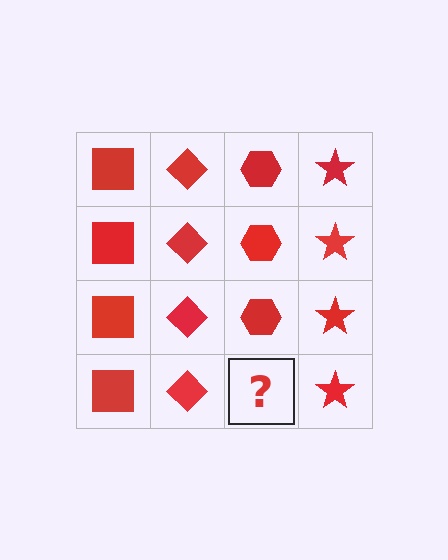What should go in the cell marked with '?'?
The missing cell should contain a red hexagon.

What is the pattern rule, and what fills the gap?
The rule is that each column has a consistent shape. The gap should be filled with a red hexagon.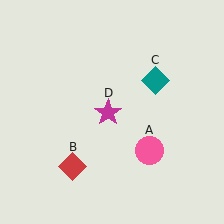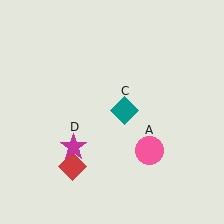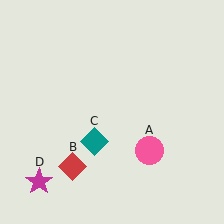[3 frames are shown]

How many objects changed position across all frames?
2 objects changed position: teal diamond (object C), magenta star (object D).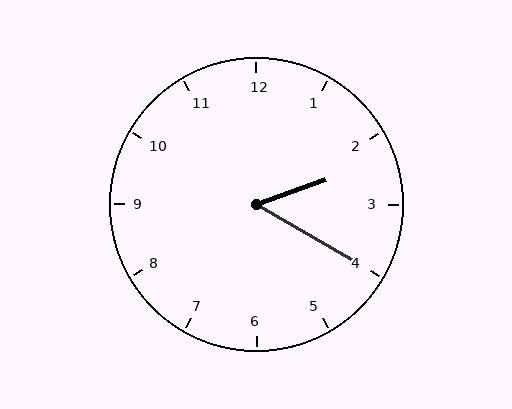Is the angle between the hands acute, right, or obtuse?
It is acute.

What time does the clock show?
2:20.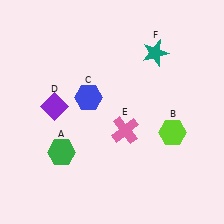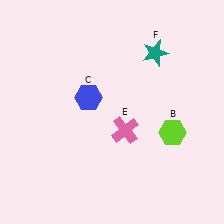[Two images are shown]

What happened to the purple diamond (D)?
The purple diamond (D) was removed in Image 2. It was in the top-left area of Image 1.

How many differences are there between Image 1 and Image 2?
There are 2 differences between the two images.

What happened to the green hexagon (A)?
The green hexagon (A) was removed in Image 2. It was in the bottom-left area of Image 1.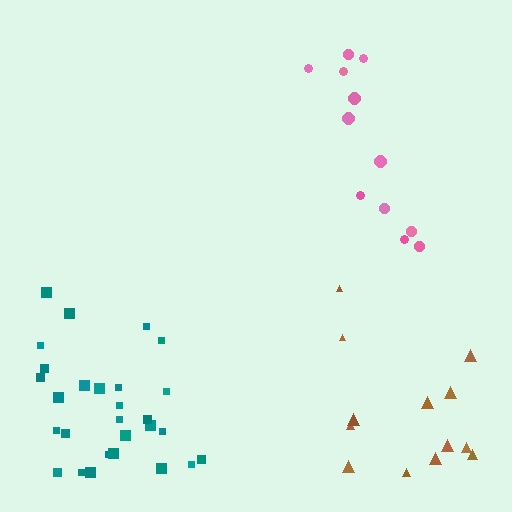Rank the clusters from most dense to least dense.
teal, brown, pink.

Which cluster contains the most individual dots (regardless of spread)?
Teal (28).